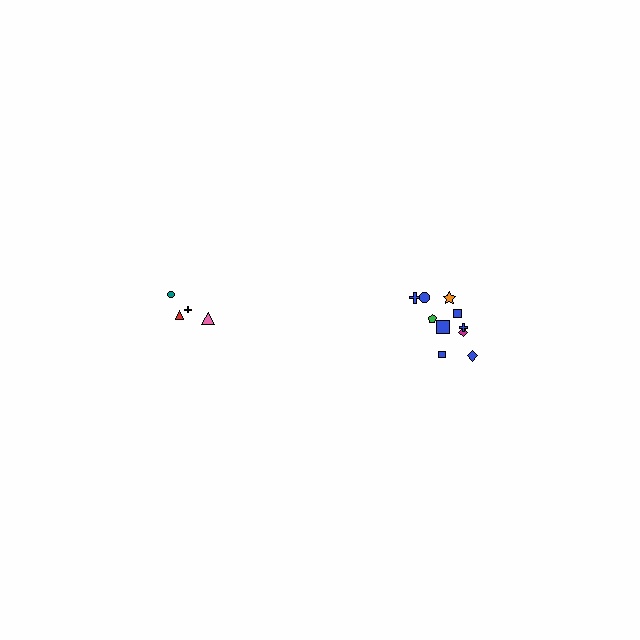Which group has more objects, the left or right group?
The right group.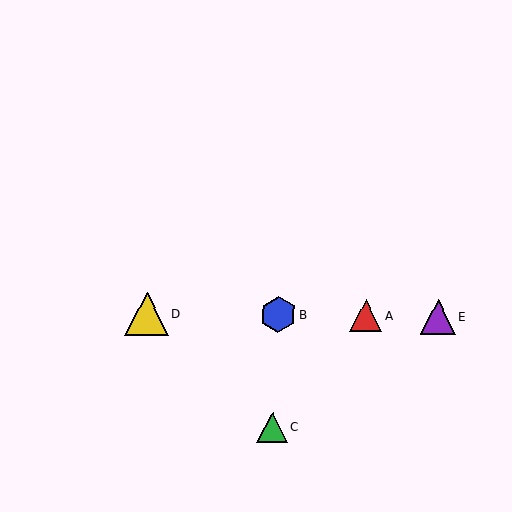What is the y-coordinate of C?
Object C is at y≈428.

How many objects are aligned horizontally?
4 objects (A, B, D, E) are aligned horizontally.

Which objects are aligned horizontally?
Objects A, B, D, E are aligned horizontally.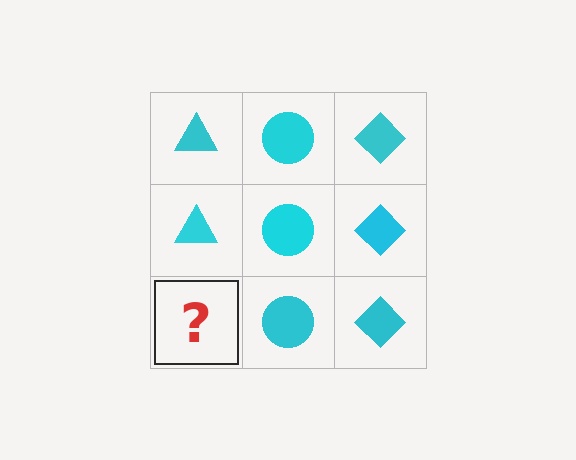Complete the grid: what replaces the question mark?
The question mark should be replaced with a cyan triangle.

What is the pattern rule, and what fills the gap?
The rule is that each column has a consistent shape. The gap should be filled with a cyan triangle.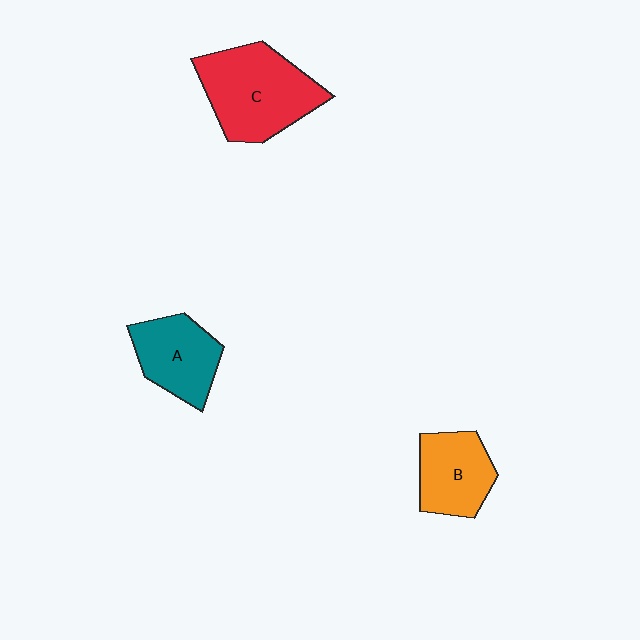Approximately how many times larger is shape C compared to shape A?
Approximately 1.5 times.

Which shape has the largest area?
Shape C (red).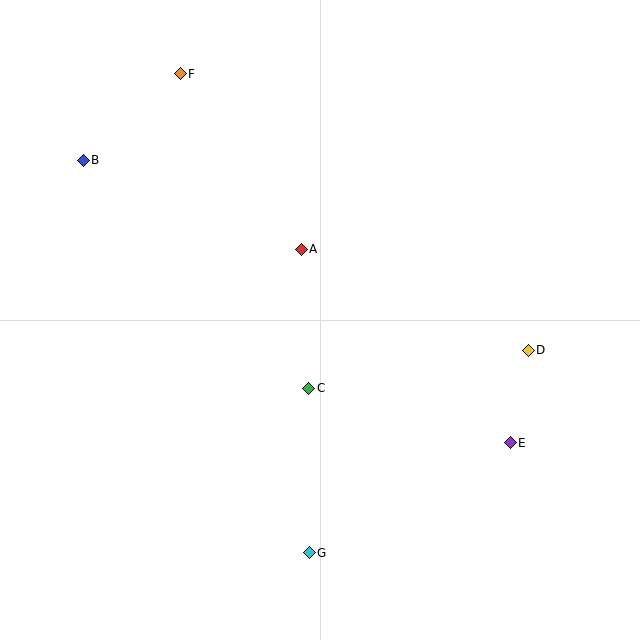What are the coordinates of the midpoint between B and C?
The midpoint between B and C is at (196, 274).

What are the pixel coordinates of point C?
Point C is at (309, 388).